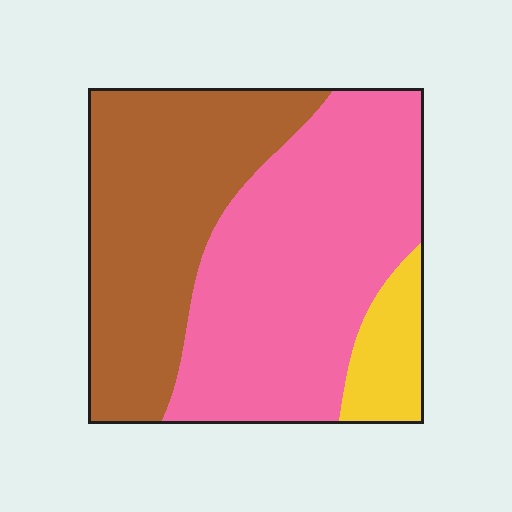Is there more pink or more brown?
Pink.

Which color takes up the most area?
Pink, at roughly 50%.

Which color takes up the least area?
Yellow, at roughly 10%.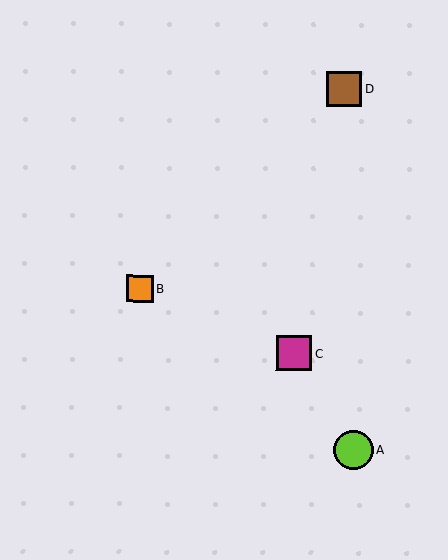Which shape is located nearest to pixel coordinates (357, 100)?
The brown square (labeled D) at (344, 89) is nearest to that location.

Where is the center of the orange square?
The center of the orange square is at (140, 288).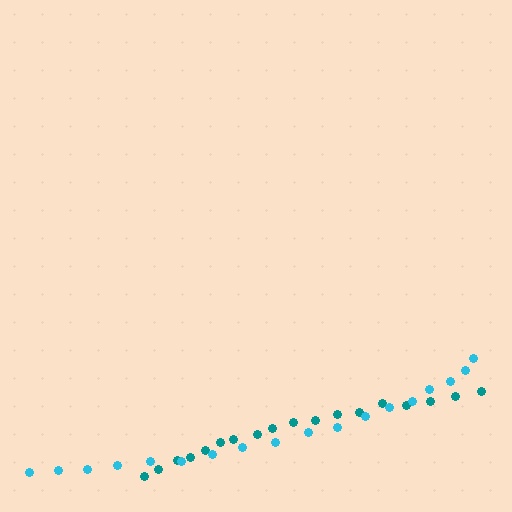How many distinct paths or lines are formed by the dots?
There are 2 distinct paths.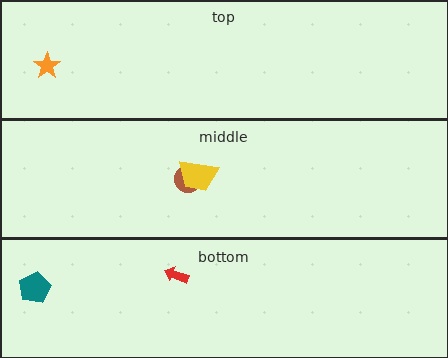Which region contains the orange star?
The top region.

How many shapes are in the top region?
1.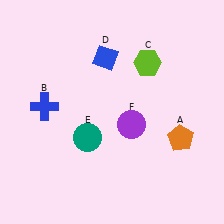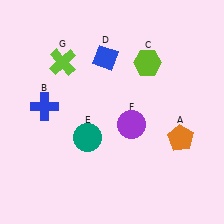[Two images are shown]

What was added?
A lime cross (G) was added in Image 2.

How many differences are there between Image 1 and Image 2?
There is 1 difference between the two images.